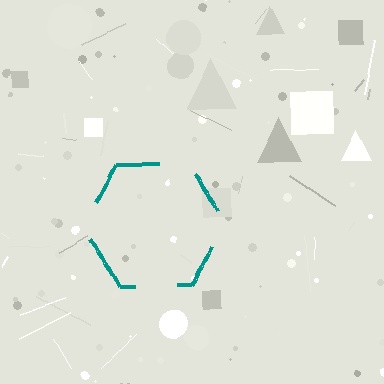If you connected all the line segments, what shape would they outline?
They would outline a hexagon.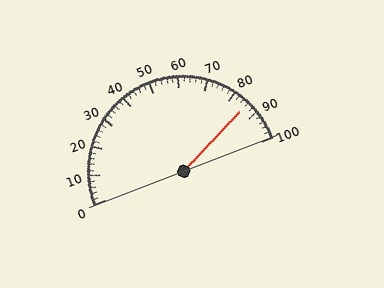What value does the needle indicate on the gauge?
The needle indicates approximately 86.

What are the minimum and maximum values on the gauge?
The gauge ranges from 0 to 100.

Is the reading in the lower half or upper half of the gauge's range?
The reading is in the upper half of the range (0 to 100).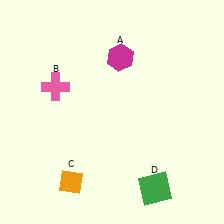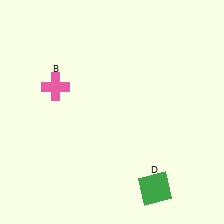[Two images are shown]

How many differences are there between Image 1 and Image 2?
There are 2 differences between the two images.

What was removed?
The magenta hexagon (A), the orange diamond (C) were removed in Image 2.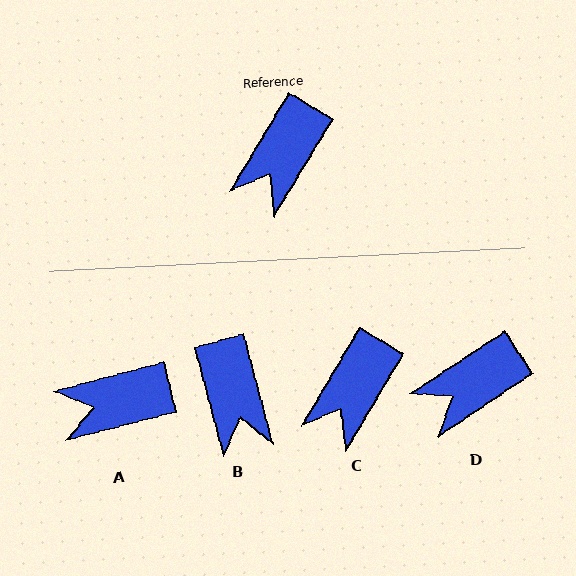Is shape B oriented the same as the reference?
No, it is off by about 45 degrees.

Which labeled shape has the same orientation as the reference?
C.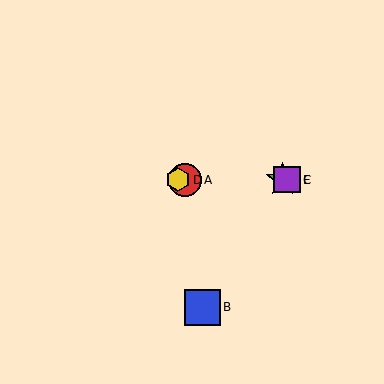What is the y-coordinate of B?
Object B is at y≈307.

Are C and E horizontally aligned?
Yes, both are at y≈180.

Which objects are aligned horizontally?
Objects A, C, D, E are aligned horizontally.